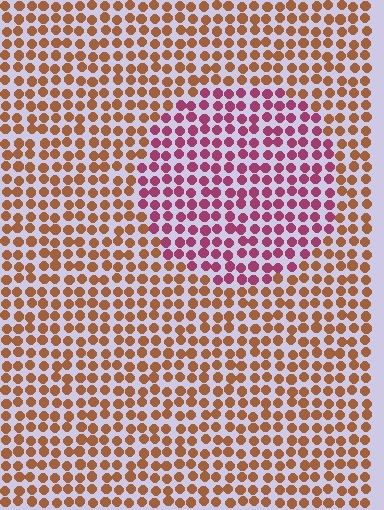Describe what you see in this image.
The image is filled with small brown elements in a uniform arrangement. A circle-shaped region is visible where the elements are tinted to a slightly different hue, forming a subtle color boundary.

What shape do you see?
I see a circle.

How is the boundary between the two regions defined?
The boundary is defined purely by a slight shift in hue (about 53 degrees). Spacing, size, and orientation are identical on both sides.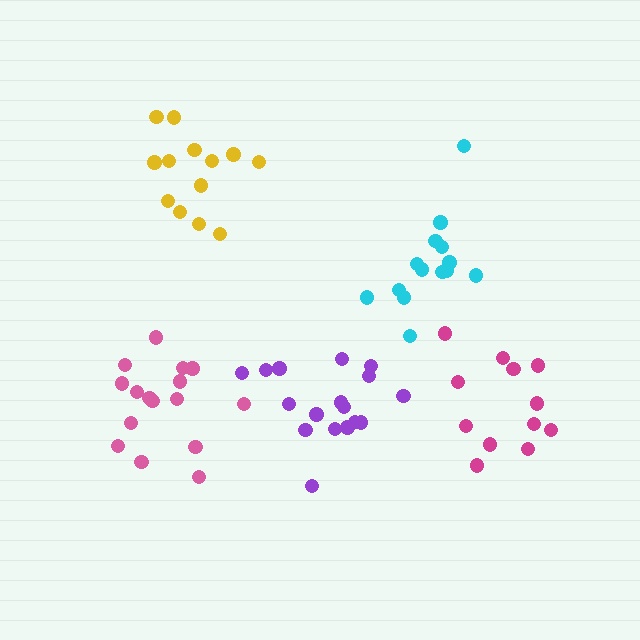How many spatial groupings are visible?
There are 5 spatial groupings.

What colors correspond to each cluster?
The clusters are colored: cyan, purple, pink, magenta, yellow.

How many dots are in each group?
Group 1: 14 dots, Group 2: 17 dots, Group 3: 16 dots, Group 4: 12 dots, Group 5: 13 dots (72 total).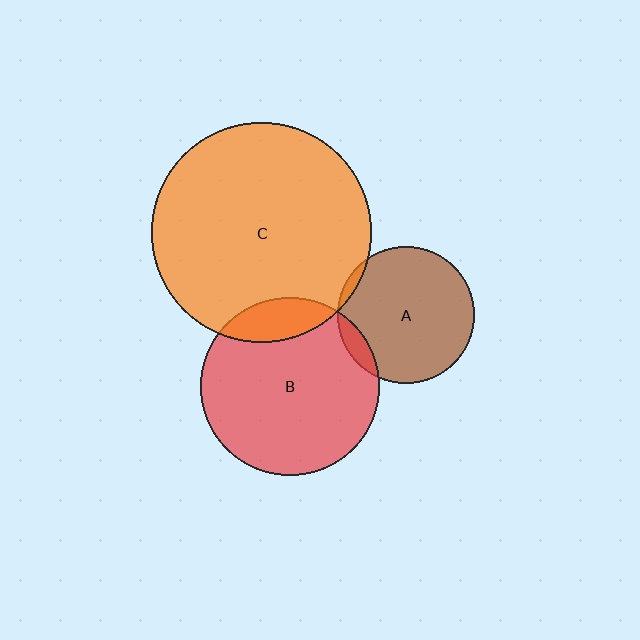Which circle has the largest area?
Circle C (orange).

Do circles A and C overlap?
Yes.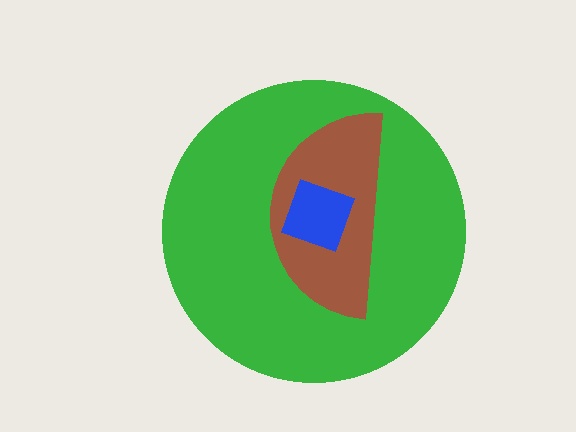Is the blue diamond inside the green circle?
Yes.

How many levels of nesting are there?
3.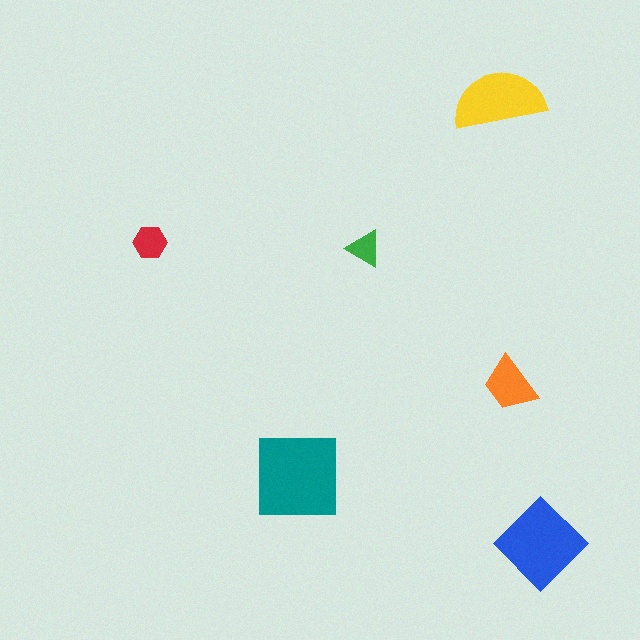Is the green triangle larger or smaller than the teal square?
Smaller.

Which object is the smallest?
The green triangle.